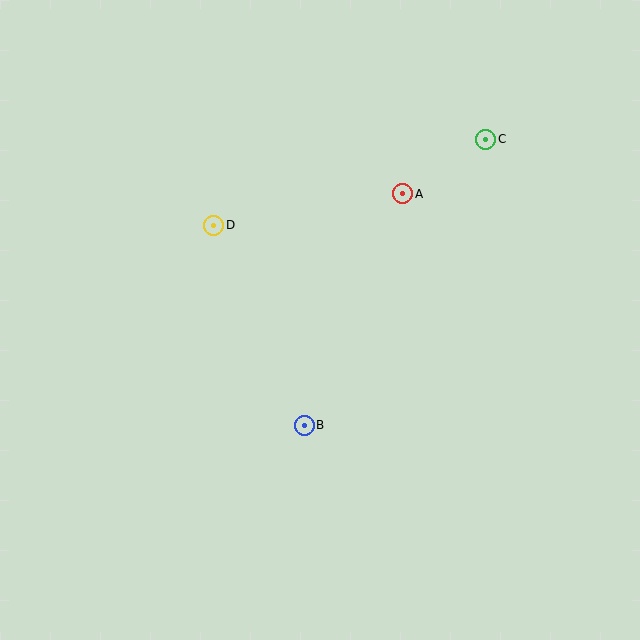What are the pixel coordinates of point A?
Point A is at (403, 194).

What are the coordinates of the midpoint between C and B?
The midpoint between C and B is at (395, 282).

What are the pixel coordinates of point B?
Point B is at (304, 425).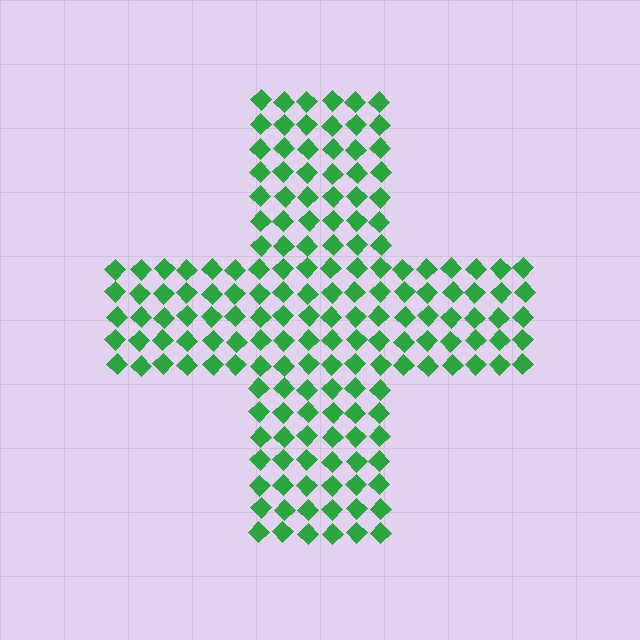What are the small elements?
The small elements are diamonds.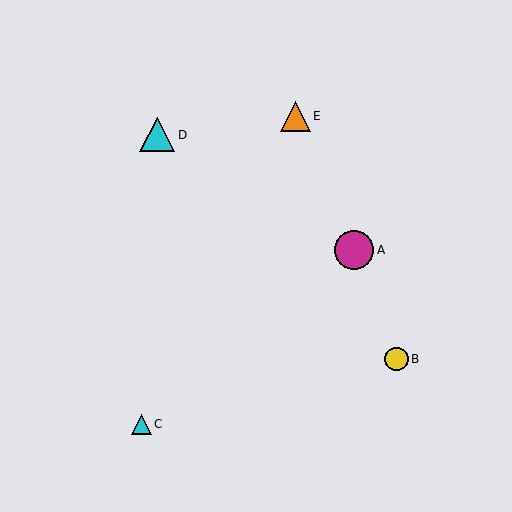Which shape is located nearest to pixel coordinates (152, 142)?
The cyan triangle (labeled D) at (157, 135) is nearest to that location.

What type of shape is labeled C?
Shape C is a cyan triangle.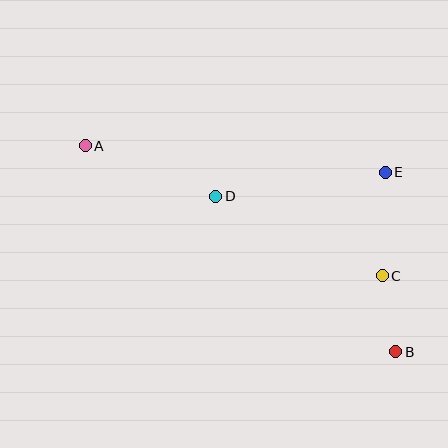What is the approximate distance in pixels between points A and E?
The distance between A and E is approximately 301 pixels.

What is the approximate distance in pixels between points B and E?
The distance between B and E is approximately 180 pixels.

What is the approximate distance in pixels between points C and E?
The distance between C and E is approximately 104 pixels.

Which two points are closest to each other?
Points B and C are closest to each other.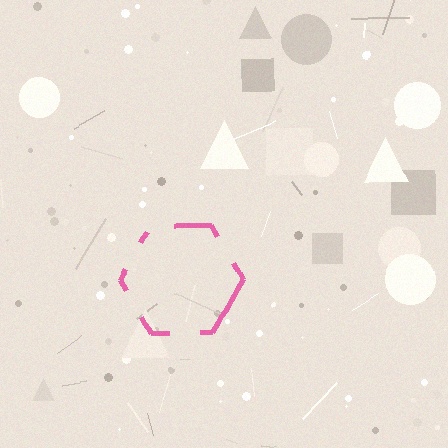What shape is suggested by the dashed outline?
The dashed outline suggests a hexagon.